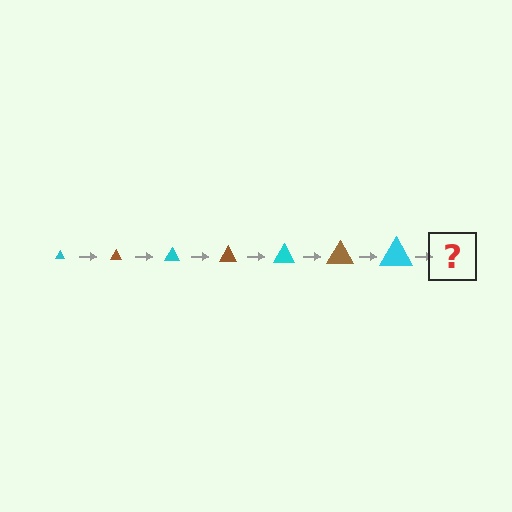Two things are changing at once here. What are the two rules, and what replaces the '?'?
The two rules are that the triangle grows larger each step and the color cycles through cyan and brown. The '?' should be a brown triangle, larger than the previous one.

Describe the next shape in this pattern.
It should be a brown triangle, larger than the previous one.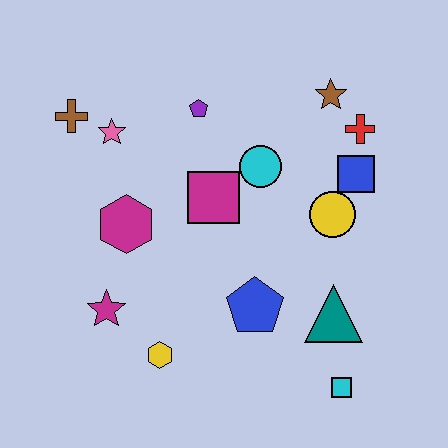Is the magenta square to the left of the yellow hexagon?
No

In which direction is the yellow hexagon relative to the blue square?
The yellow hexagon is to the left of the blue square.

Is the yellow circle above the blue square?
No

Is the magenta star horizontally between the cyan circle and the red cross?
No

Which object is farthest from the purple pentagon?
The cyan square is farthest from the purple pentagon.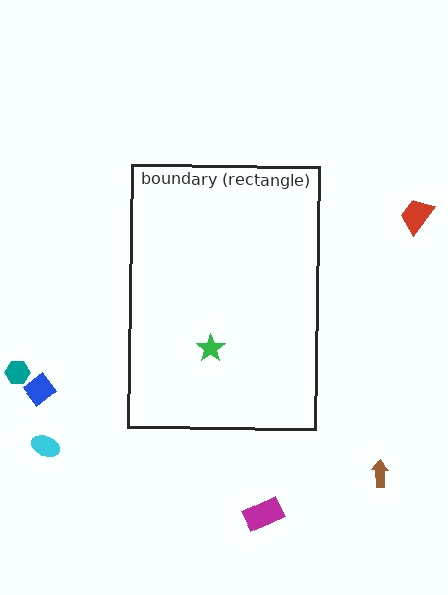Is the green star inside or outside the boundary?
Inside.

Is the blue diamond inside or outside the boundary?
Outside.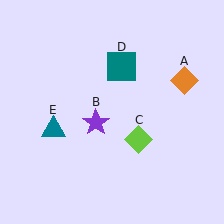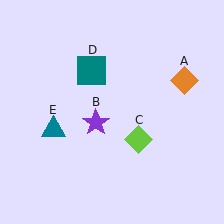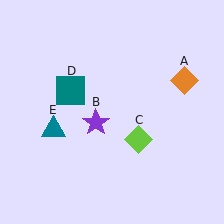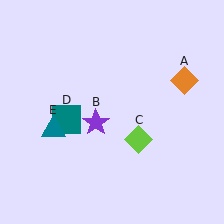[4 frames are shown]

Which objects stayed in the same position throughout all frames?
Orange diamond (object A) and purple star (object B) and lime diamond (object C) and teal triangle (object E) remained stationary.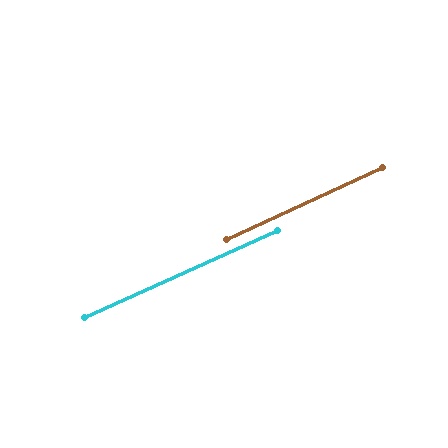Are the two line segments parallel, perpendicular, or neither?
Parallel — their directions differ by only 0.4°.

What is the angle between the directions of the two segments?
Approximately 0 degrees.